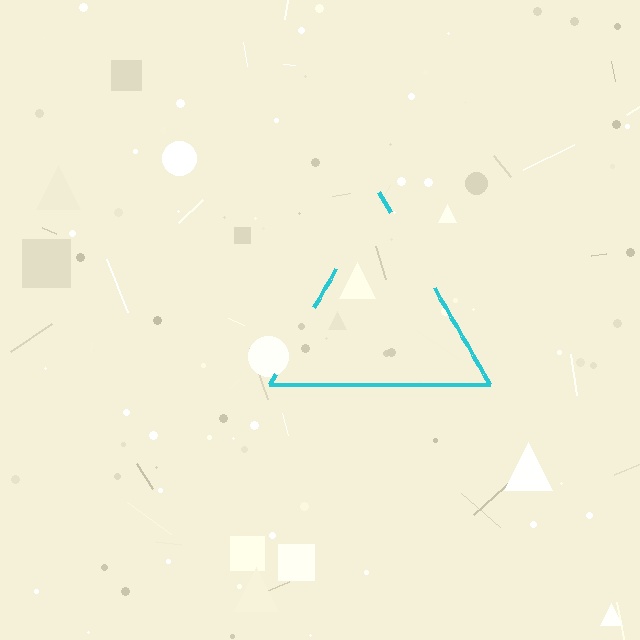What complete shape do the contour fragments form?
The contour fragments form a triangle.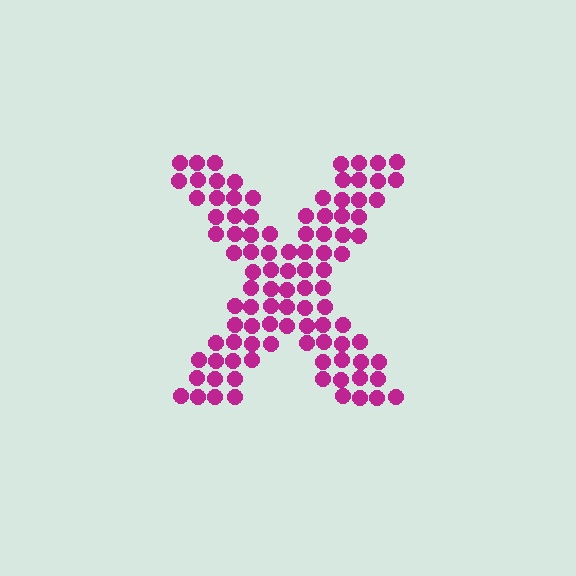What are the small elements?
The small elements are circles.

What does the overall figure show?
The overall figure shows the letter X.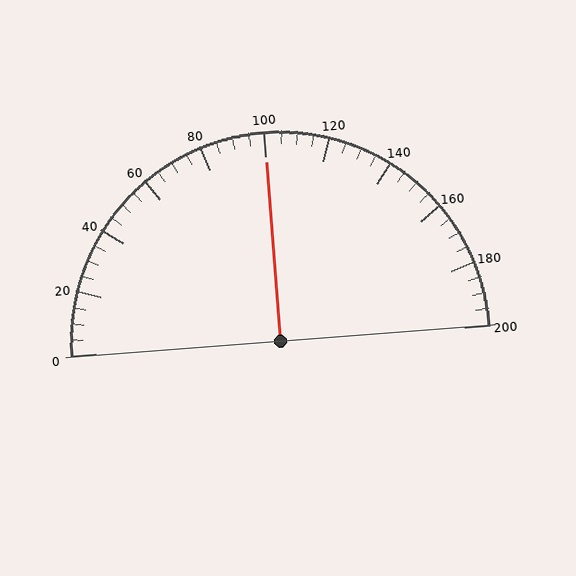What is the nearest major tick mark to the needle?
The nearest major tick mark is 100.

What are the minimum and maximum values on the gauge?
The gauge ranges from 0 to 200.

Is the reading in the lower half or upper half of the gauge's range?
The reading is in the upper half of the range (0 to 200).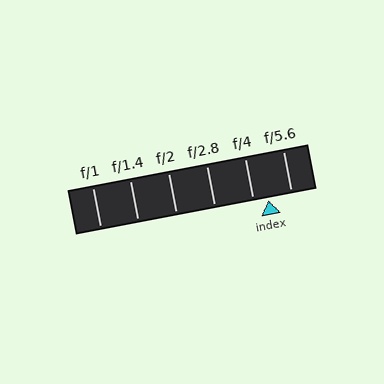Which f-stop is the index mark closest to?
The index mark is closest to f/4.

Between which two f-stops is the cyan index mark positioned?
The index mark is between f/4 and f/5.6.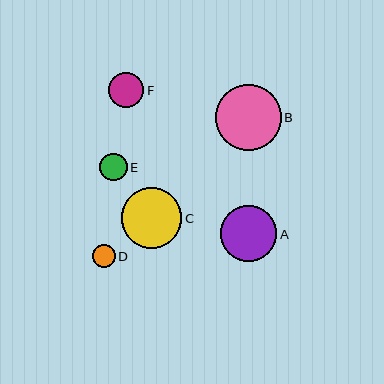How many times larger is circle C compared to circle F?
Circle C is approximately 1.7 times the size of circle F.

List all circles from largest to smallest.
From largest to smallest: B, C, A, F, E, D.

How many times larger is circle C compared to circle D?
Circle C is approximately 2.7 times the size of circle D.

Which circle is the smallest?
Circle D is the smallest with a size of approximately 22 pixels.